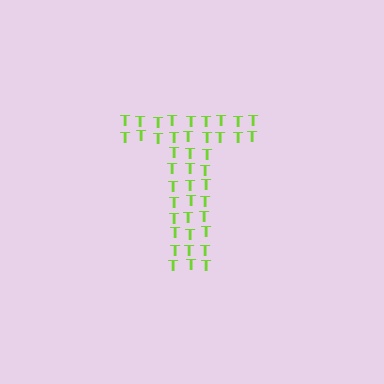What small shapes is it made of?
It is made of small letter T's.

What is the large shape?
The large shape is the letter T.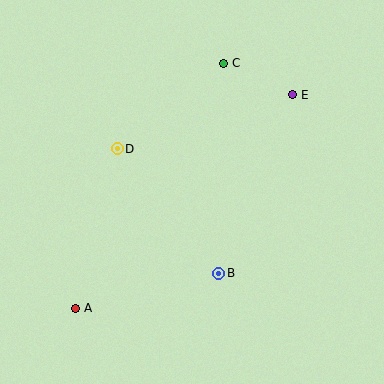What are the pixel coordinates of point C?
Point C is at (224, 63).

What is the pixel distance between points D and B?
The distance between D and B is 161 pixels.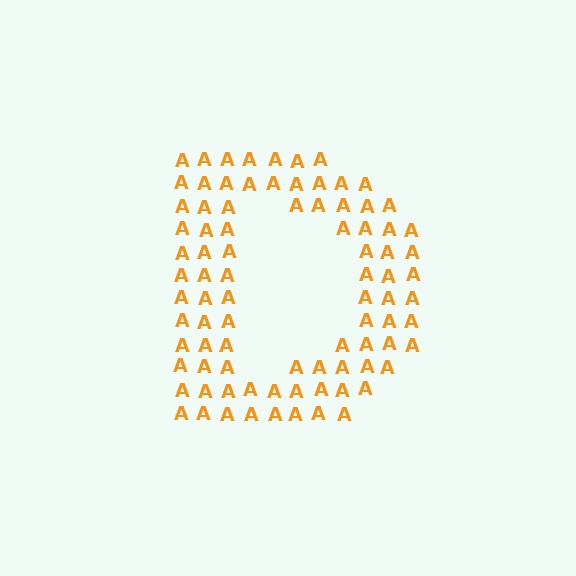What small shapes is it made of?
It is made of small letter A's.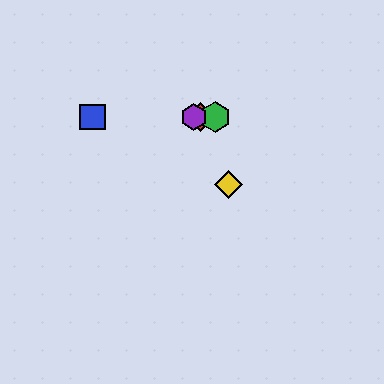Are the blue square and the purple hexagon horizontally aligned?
Yes, both are at y≈117.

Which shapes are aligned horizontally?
The red diamond, the blue square, the green hexagon, the purple hexagon are aligned horizontally.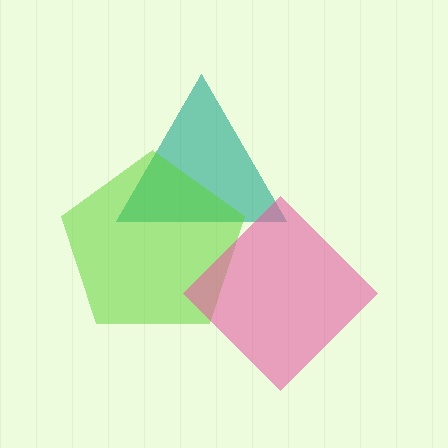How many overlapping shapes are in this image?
There are 3 overlapping shapes in the image.